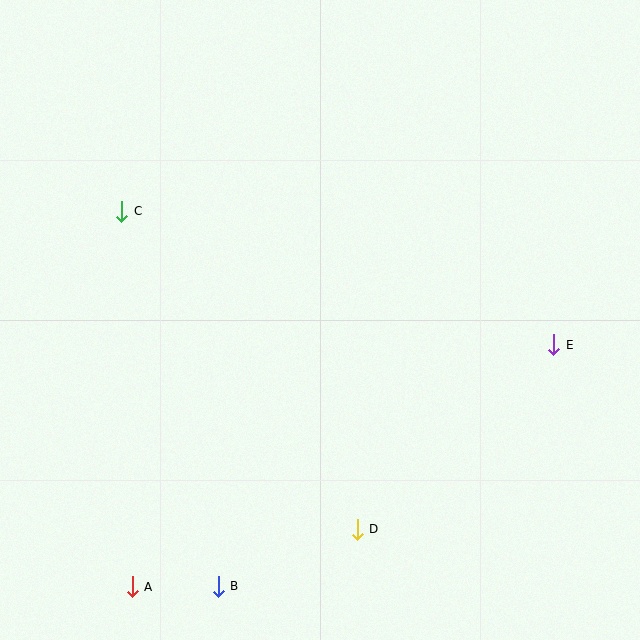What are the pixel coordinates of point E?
Point E is at (554, 345).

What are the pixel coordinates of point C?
Point C is at (122, 211).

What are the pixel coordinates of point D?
Point D is at (357, 529).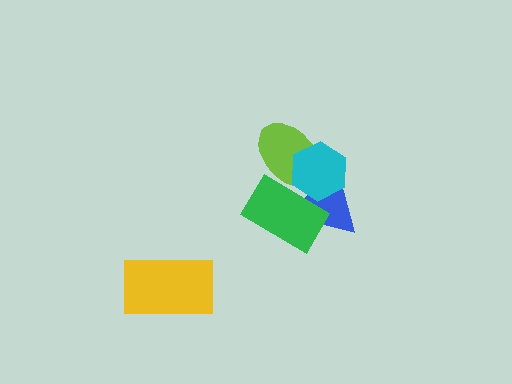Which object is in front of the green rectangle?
The cyan hexagon is in front of the green rectangle.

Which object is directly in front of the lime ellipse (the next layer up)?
The green rectangle is directly in front of the lime ellipse.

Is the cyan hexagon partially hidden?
No, no other shape covers it.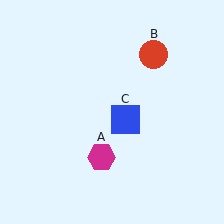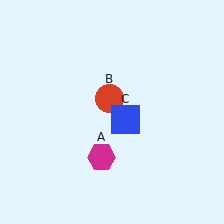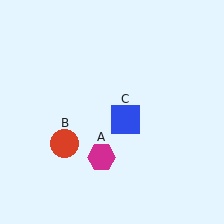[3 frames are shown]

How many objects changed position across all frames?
1 object changed position: red circle (object B).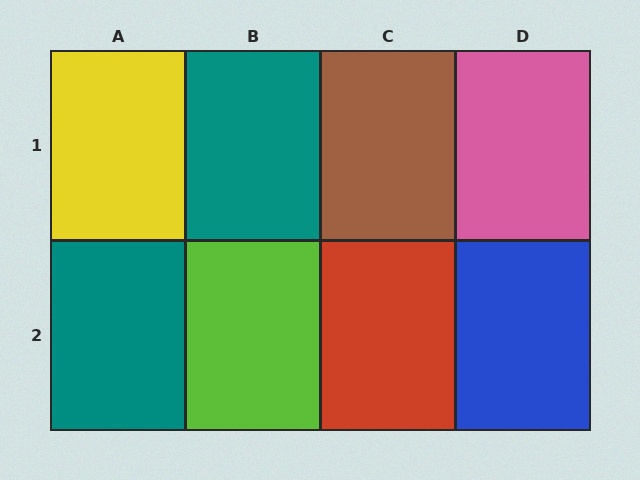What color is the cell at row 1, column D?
Pink.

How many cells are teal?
2 cells are teal.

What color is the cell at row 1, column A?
Yellow.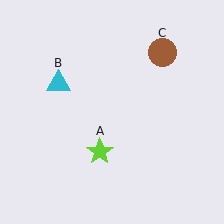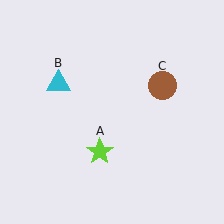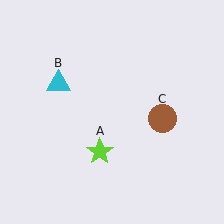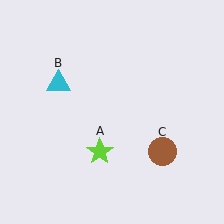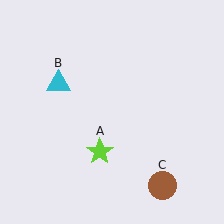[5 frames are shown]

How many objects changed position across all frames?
1 object changed position: brown circle (object C).